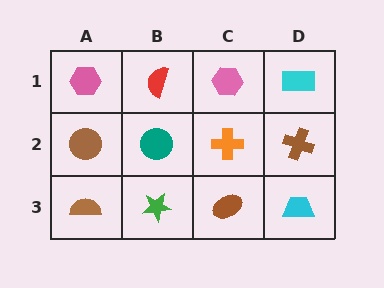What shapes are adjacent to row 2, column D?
A cyan rectangle (row 1, column D), a cyan trapezoid (row 3, column D), an orange cross (row 2, column C).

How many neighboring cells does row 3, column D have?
2.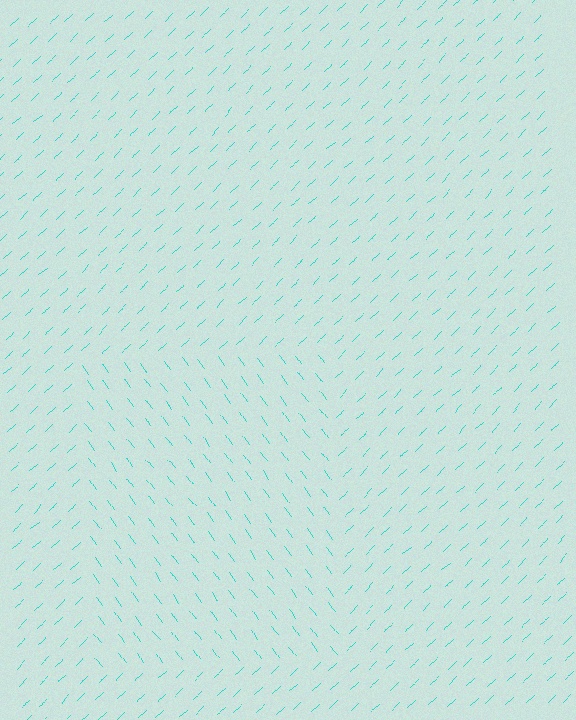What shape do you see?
I see a rectangle.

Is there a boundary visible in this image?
Yes, there is a texture boundary formed by a change in line orientation.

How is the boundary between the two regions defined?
The boundary is defined purely by a change in line orientation (approximately 83 degrees difference). All lines are the same color and thickness.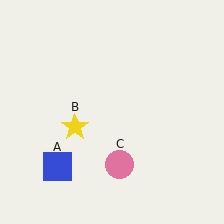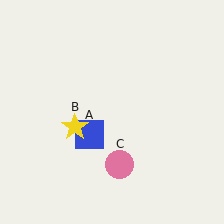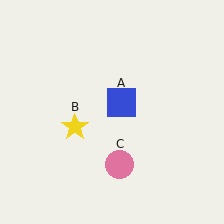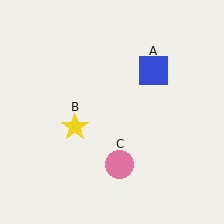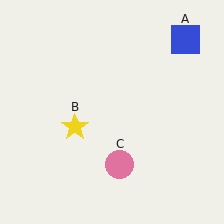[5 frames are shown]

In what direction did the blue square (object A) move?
The blue square (object A) moved up and to the right.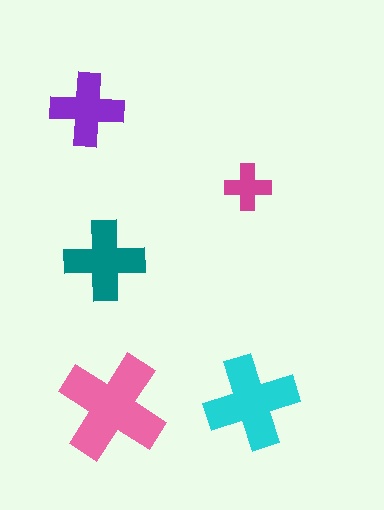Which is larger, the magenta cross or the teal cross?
The teal one.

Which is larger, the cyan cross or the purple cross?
The cyan one.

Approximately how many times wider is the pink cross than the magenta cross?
About 2.5 times wider.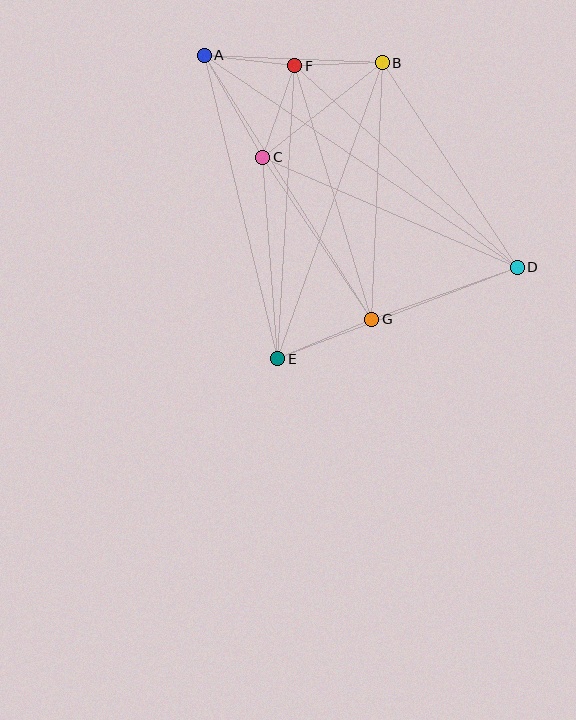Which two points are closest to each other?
Points B and F are closest to each other.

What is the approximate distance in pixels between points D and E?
The distance between D and E is approximately 256 pixels.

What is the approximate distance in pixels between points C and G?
The distance between C and G is approximately 196 pixels.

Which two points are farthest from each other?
Points A and D are farthest from each other.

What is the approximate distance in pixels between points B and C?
The distance between B and C is approximately 152 pixels.